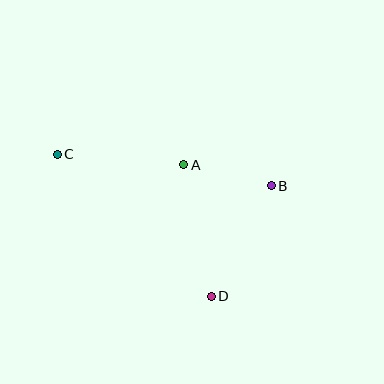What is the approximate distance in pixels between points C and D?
The distance between C and D is approximately 210 pixels.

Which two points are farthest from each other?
Points B and C are farthest from each other.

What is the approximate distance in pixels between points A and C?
The distance between A and C is approximately 127 pixels.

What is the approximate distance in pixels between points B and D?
The distance between B and D is approximately 125 pixels.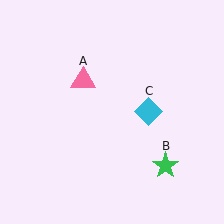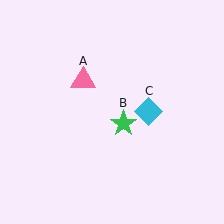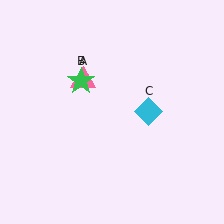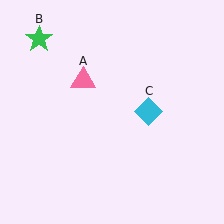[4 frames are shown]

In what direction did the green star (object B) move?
The green star (object B) moved up and to the left.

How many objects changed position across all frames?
1 object changed position: green star (object B).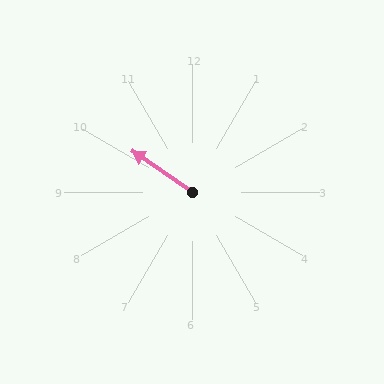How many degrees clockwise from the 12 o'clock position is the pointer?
Approximately 304 degrees.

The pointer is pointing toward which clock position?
Roughly 10 o'clock.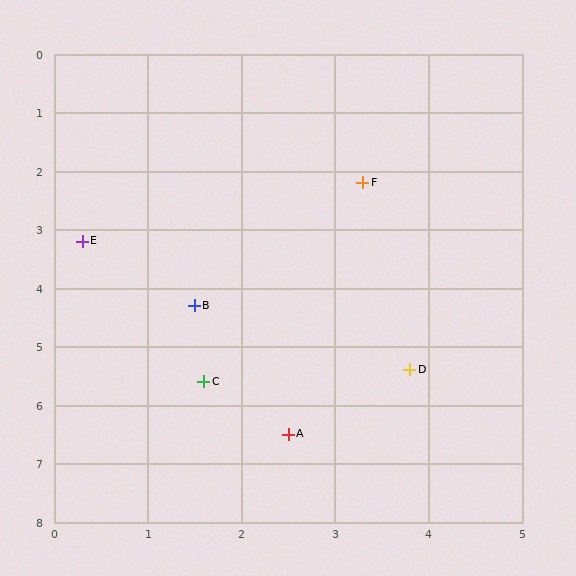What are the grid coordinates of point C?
Point C is at approximately (1.6, 5.6).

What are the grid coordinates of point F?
Point F is at approximately (3.3, 2.2).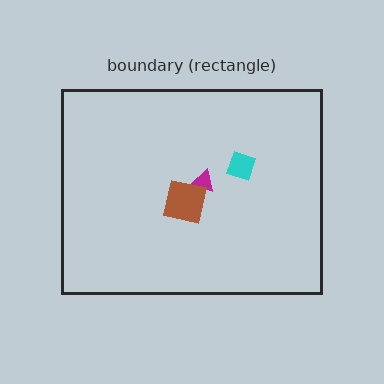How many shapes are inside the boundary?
3 inside, 0 outside.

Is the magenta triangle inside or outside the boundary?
Inside.